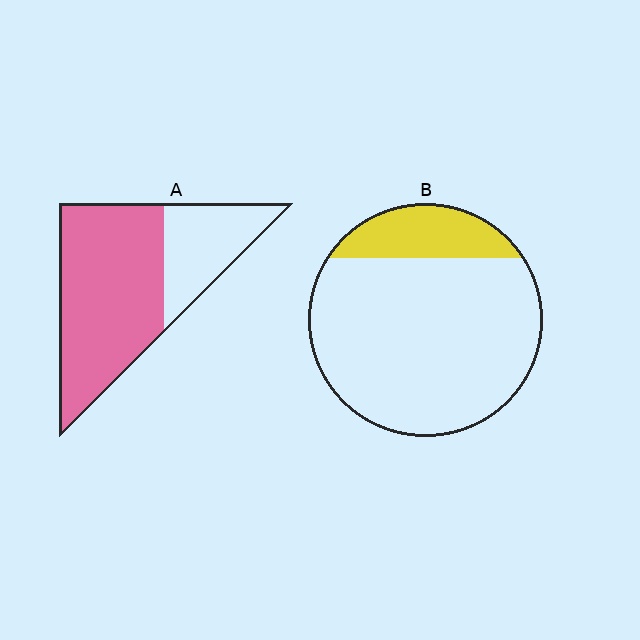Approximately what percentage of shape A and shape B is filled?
A is approximately 70% and B is approximately 20%.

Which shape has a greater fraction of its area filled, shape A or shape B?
Shape A.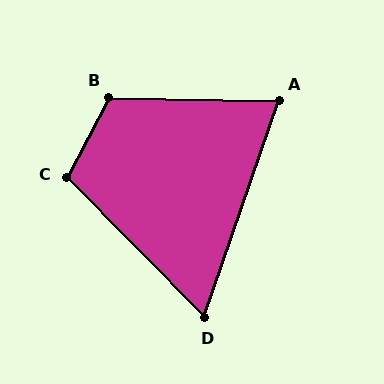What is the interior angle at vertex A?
Approximately 72 degrees (acute).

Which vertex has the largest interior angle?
B, at approximately 116 degrees.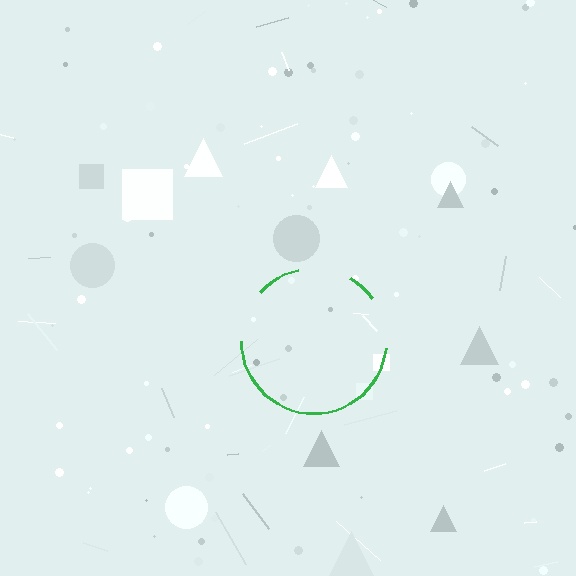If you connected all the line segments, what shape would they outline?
They would outline a circle.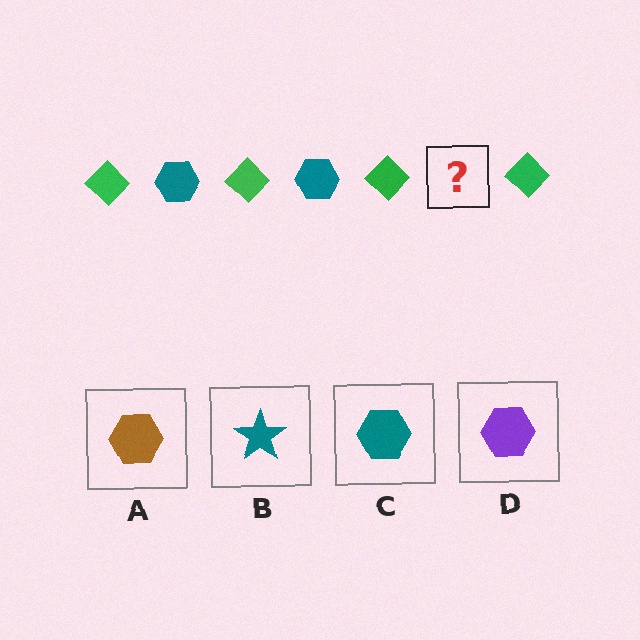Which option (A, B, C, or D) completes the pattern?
C.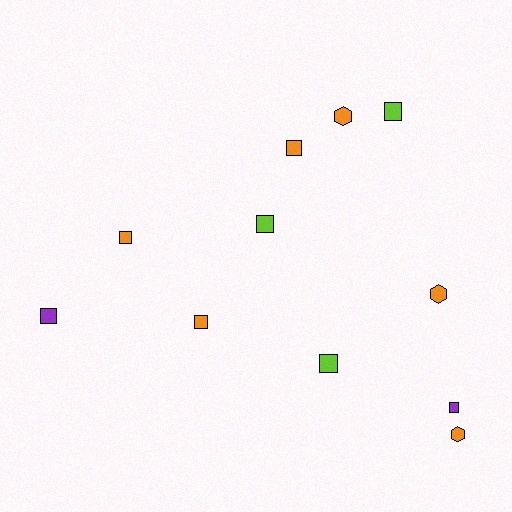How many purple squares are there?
There are 2 purple squares.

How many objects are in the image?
There are 11 objects.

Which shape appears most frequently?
Square, with 8 objects.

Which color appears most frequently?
Orange, with 6 objects.